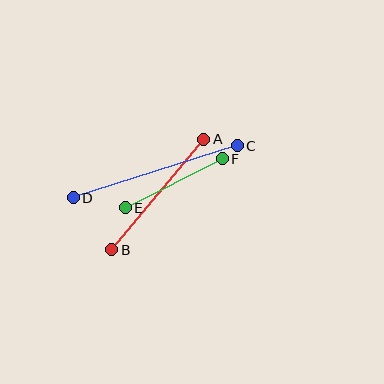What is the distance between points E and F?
The distance is approximately 109 pixels.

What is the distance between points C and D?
The distance is approximately 172 pixels.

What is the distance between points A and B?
The distance is approximately 144 pixels.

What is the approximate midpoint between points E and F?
The midpoint is at approximately (174, 183) pixels.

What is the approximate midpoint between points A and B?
The midpoint is at approximately (158, 194) pixels.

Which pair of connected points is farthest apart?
Points C and D are farthest apart.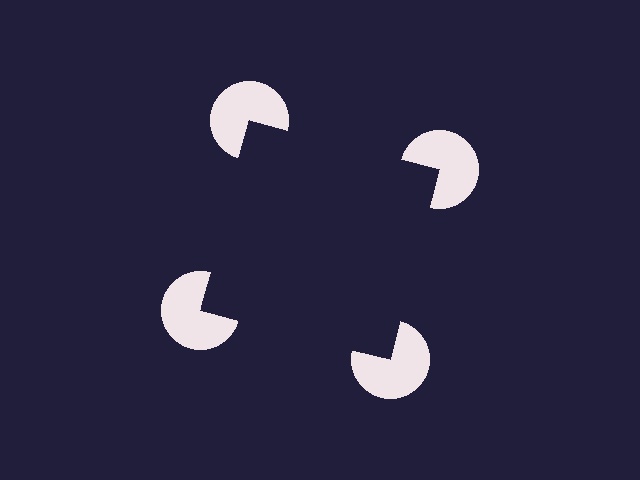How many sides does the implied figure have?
4 sides.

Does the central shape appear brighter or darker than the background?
It typically appears slightly darker than the background, even though no actual brightness change is drawn.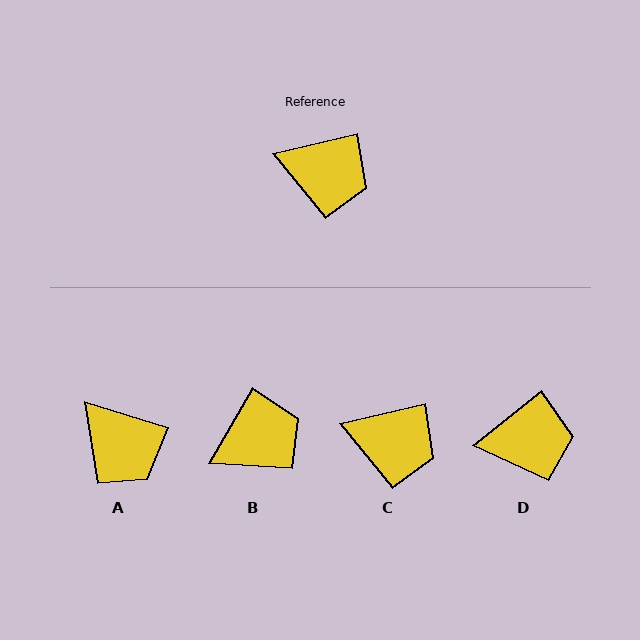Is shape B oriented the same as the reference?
No, it is off by about 47 degrees.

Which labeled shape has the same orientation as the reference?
C.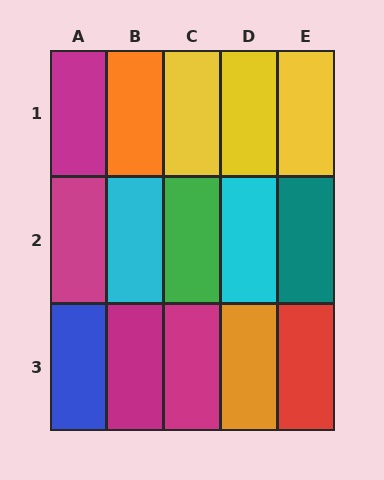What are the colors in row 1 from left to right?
Magenta, orange, yellow, yellow, yellow.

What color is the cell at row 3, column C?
Magenta.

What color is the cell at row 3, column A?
Blue.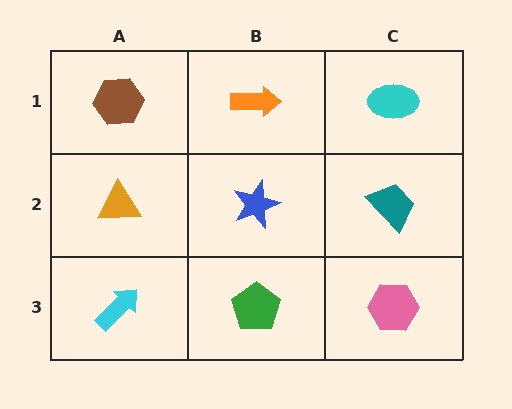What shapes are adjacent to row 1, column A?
An orange triangle (row 2, column A), an orange arrow (row 1, column B).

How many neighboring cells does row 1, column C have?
2.